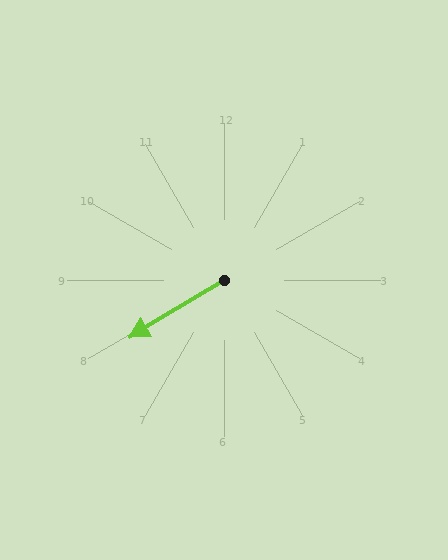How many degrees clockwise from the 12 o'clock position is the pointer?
Approximately 239 degrees.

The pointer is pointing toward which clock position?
Roughly 8 o'clock.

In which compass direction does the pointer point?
Southwest.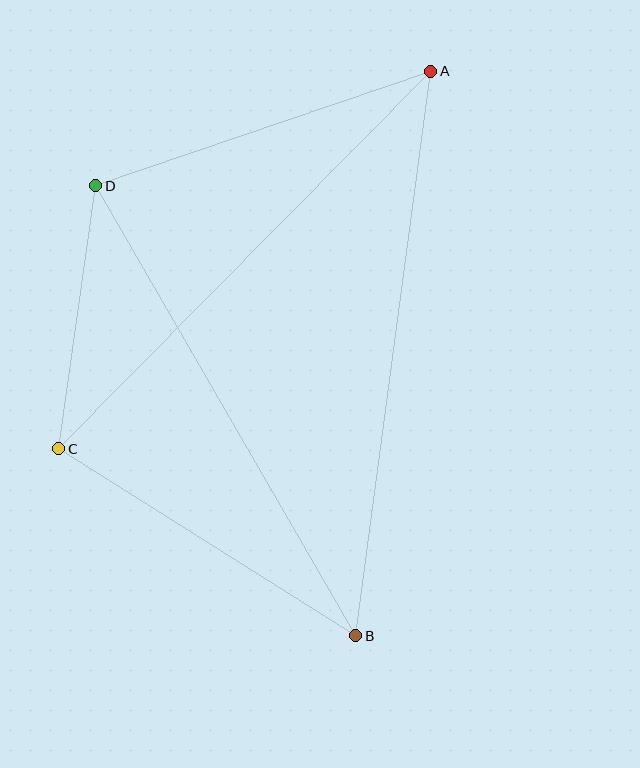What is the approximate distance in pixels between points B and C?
The distance between B and C is approximately 351 pixels.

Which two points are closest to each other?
Points C and D are closest to each other.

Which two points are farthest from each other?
Points A and B are farthest from each other.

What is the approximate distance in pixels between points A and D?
The distance between A and D is approximately 354 pixels.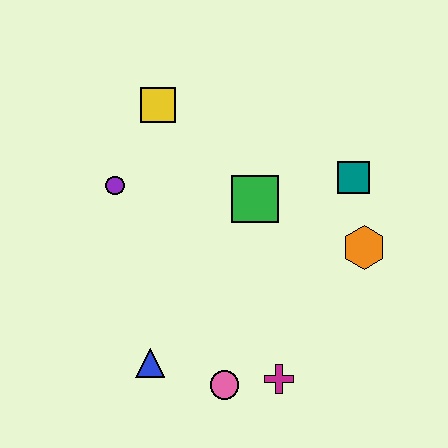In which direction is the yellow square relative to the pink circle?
The yellow square is above the pink circle.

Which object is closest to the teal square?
The orange hexagon is closest to the teal square.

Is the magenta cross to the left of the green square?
No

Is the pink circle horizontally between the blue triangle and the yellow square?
No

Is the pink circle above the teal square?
No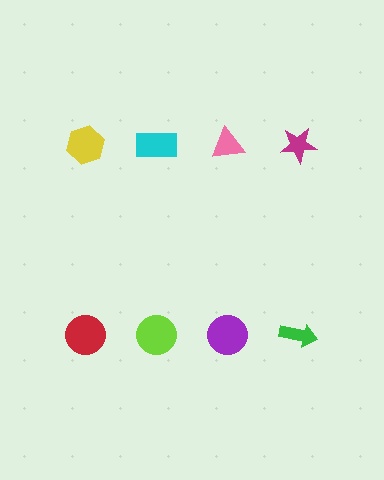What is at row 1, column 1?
A yellow hexagon.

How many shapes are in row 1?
4 shapes.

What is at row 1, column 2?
A cyan rectangle.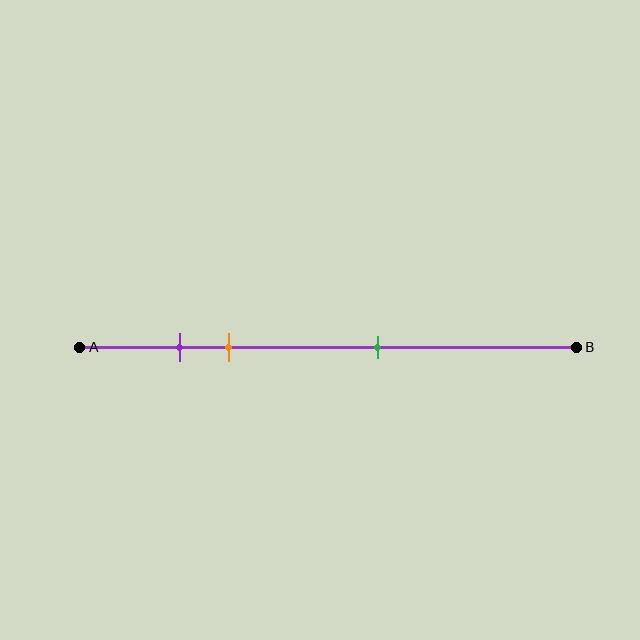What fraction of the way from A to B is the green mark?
The green mark is approximately 60% (0.6) of the way from A to B.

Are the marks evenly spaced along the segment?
No, the marks are not evenly spaced.